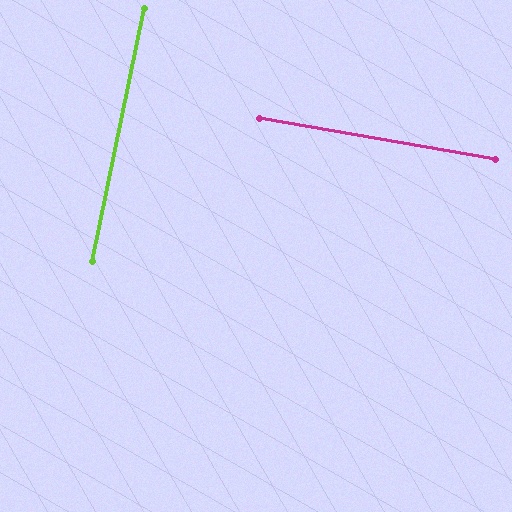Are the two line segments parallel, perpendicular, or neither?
Perpendicular — they meet at approximately 88°.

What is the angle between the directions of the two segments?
Approximately 88 degrees.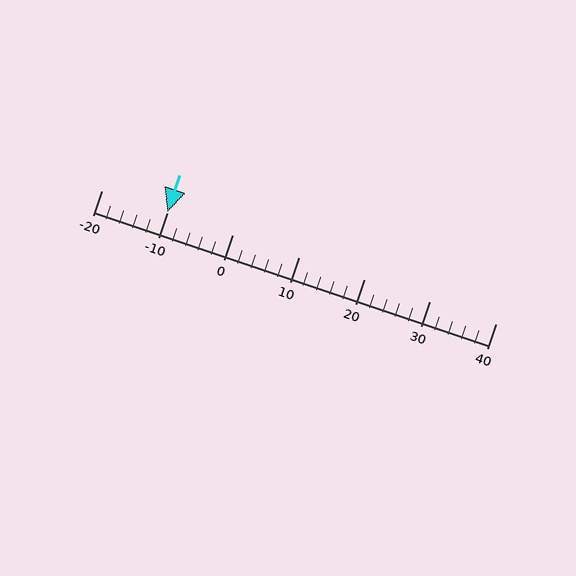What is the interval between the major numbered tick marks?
The major tick marks are spaced 10 units apart.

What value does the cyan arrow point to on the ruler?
The cyan arrow points to approximately -10.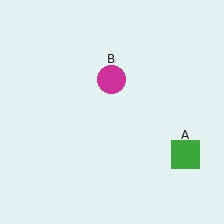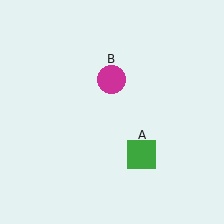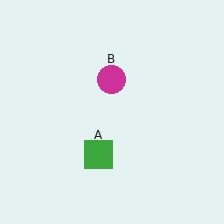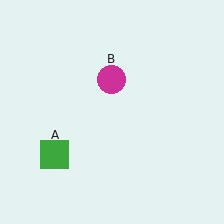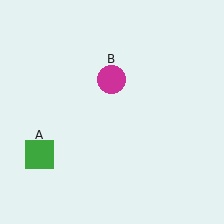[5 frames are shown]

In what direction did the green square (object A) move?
The green square (object A) moved left.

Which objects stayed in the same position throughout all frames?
Magenta circle (object B) remained stationary.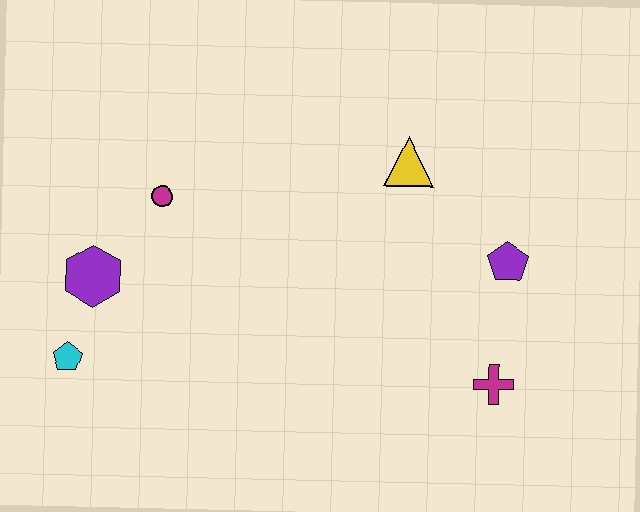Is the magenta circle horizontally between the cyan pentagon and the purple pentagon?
Yes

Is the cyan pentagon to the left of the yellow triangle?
Yes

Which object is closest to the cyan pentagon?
The purple hexagon is closest to the cyan pentagon.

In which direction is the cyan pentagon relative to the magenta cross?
The cyan pentagon is to the left of the magenta cross.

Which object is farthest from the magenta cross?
The cyan pentagon is farthest from the magenta cross.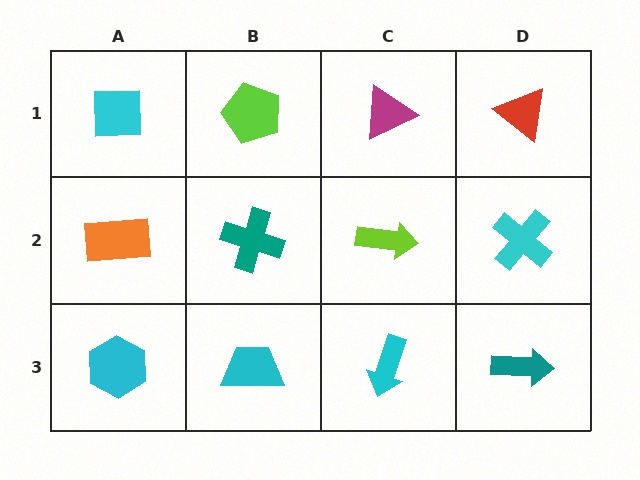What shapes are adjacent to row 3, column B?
A teal cross (row 2, column B), a cyan hexagon (row 3, column A), a cyan arrow (row 3, column C).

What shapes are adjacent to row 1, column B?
A teal cross (row 2, column B), a cyan square (row 1, column A), a magenta triangle (row 1, column C).